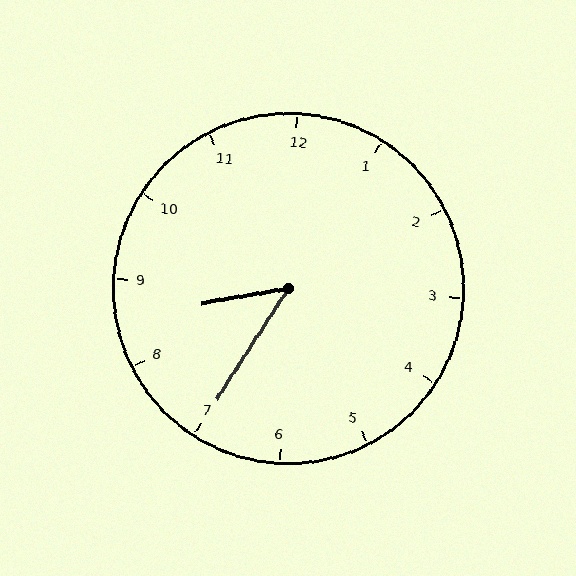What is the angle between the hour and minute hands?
Approximately 48 degrees.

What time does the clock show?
8:35.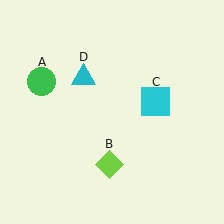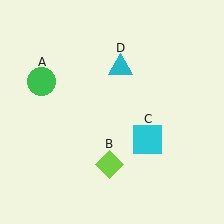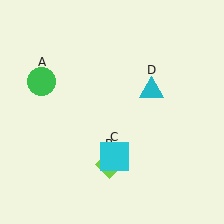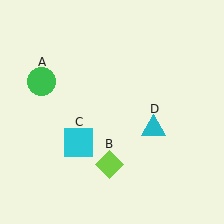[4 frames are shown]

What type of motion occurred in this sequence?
The cyan square (object C), cyan triangle (object D) rotated clockwise around the center of the scene.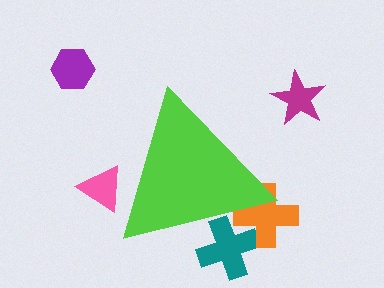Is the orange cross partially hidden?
Yes, the orange cross is partially hidden behind the lime triangle.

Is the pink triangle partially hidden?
Yes, the pink triangle is partially hidden behind the lime triangle.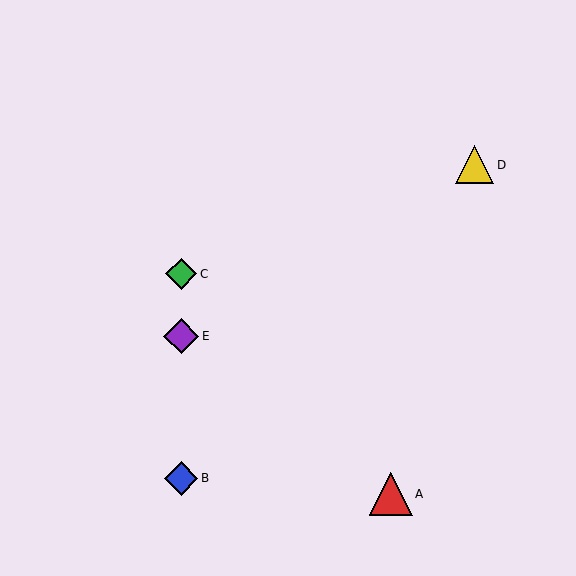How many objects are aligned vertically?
3 objects (B, C, E) are aligned vertically.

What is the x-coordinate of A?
Object A is at x≈391.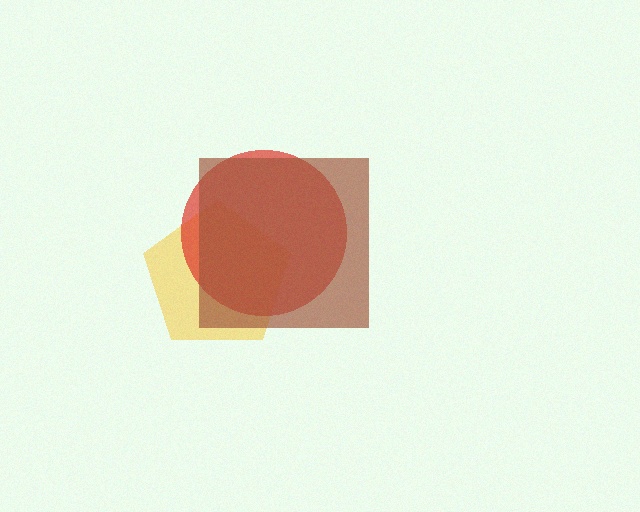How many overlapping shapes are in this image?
There are 3 overlapping shapes in the image.